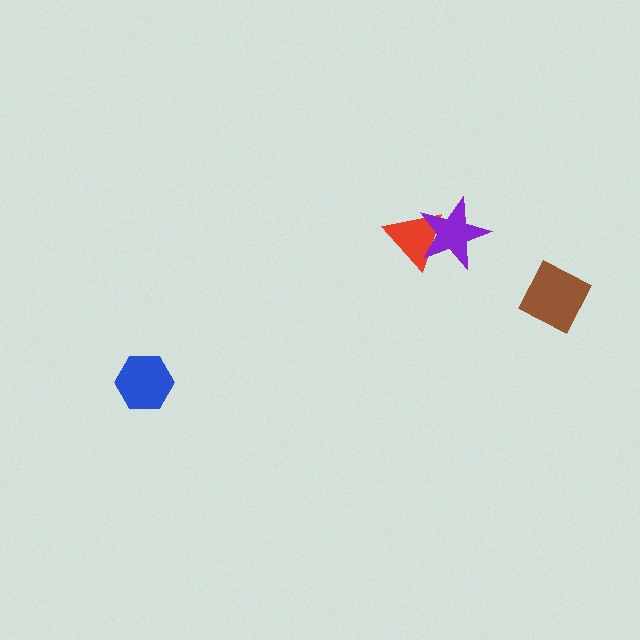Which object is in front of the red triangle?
The purple star is in front of the red triangle.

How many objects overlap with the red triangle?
1 object overlaps with the red triangle.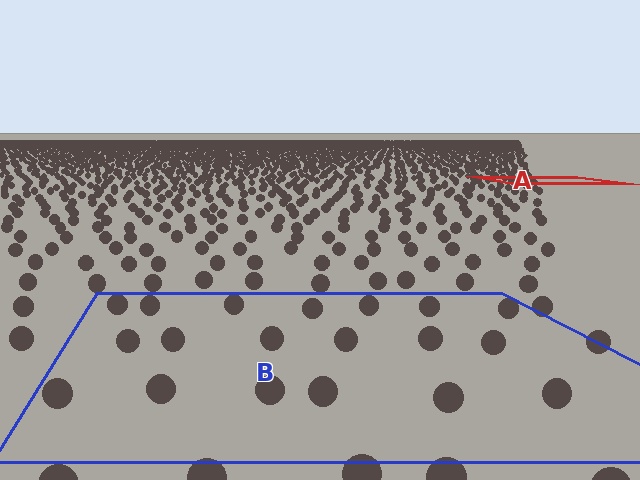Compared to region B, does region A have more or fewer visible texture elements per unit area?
Region A has more texture elements per unit area — they are packed more densely because it is farther away.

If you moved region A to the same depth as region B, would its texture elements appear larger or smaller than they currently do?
They would appear larger. At a closer depth, the same texture elements are projected at a bigger on-screen size.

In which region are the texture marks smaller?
The texture marks are smaller in region A, because it is farther away.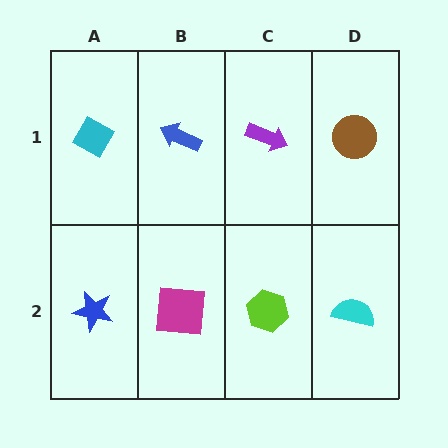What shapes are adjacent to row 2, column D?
A brown circle (row 1, column D), a lime hexagon (row 2, column C).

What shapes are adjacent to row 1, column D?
A cyan semicircle (row 2, column D), a purple arrow (row 1, column C).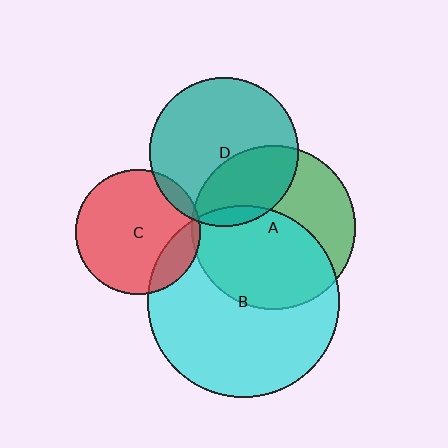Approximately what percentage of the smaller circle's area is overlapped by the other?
Approximately 5%.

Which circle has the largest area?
Circle B (cyan).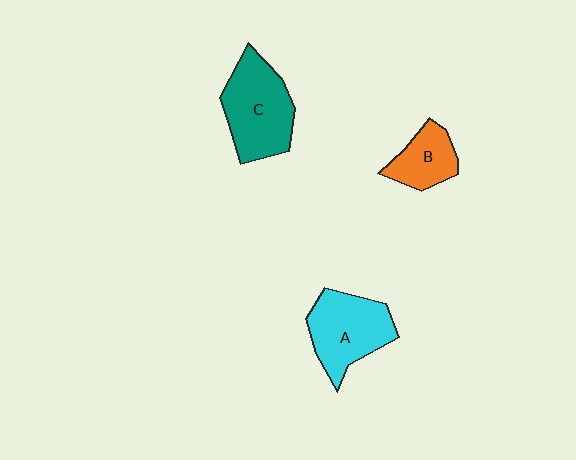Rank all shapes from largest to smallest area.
From largest to smallest: C (teal), A (cyan), B (orange).